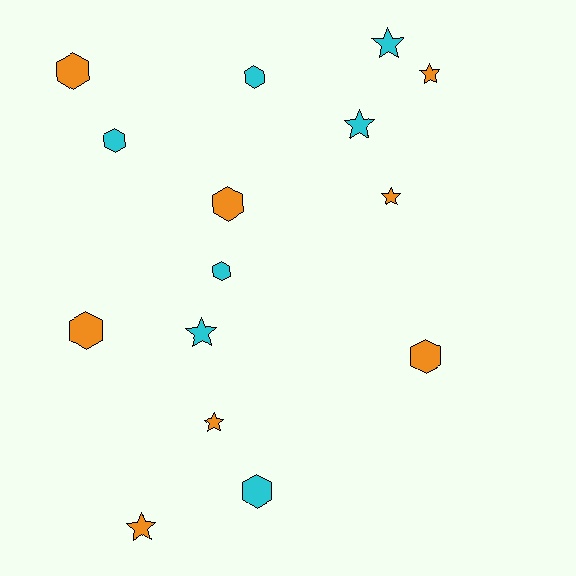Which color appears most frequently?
Orange, with 8 objects.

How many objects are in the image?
There are 15 objects.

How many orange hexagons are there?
There are 4 orange hexagons.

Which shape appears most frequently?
Hexagon, with 8 objects.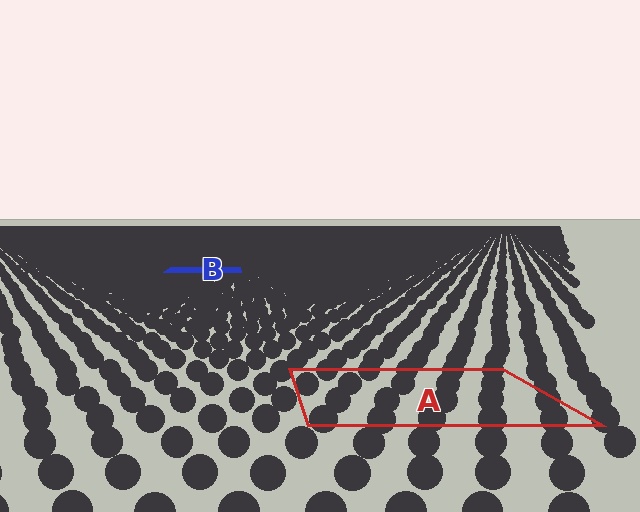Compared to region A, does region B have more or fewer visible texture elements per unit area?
Region B has more texture elements per unit area — they are packed more densely because it is farther away.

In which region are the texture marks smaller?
The texture marks are smaller in region B, because it is farther away.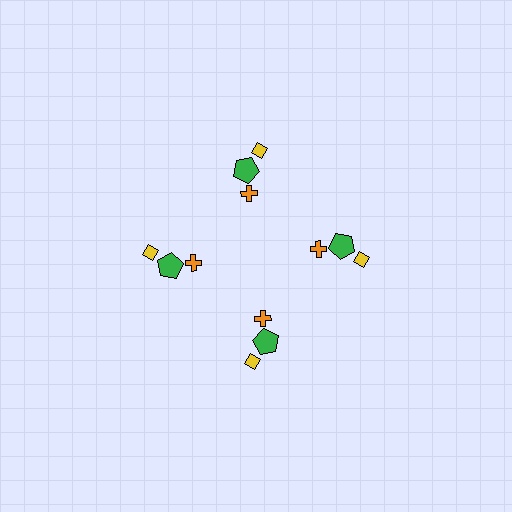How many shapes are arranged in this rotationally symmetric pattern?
There are 12 shapes, arranged in 4 groups of 3.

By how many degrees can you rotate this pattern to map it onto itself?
The pattern maps onto itself every 90 degrees of rotation.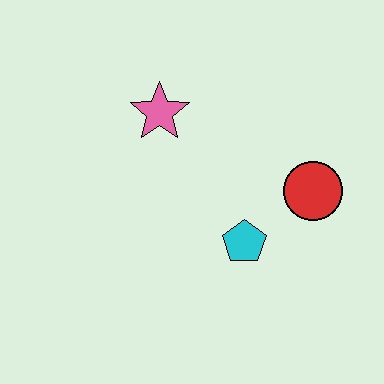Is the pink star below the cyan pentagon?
No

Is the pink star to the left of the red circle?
Yes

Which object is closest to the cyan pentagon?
The red circle is closest to the cyan pentagon.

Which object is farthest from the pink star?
The red circle is farthest from the pink star.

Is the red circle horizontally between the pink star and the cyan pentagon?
No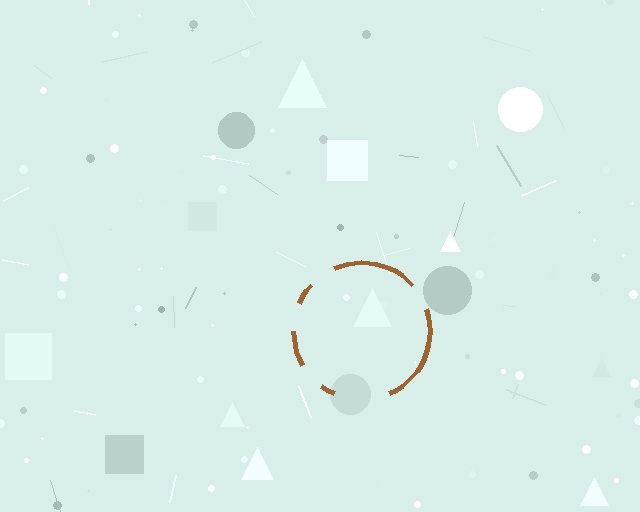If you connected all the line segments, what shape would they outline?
They would outline a circle.